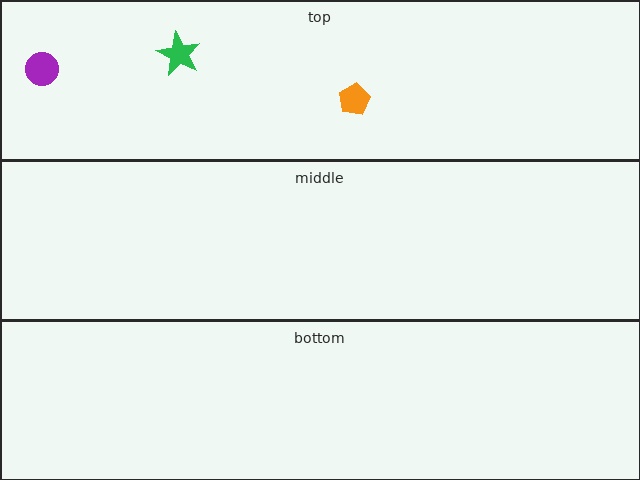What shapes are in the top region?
The orange pentagon, the green star, the purple circle.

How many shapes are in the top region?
3.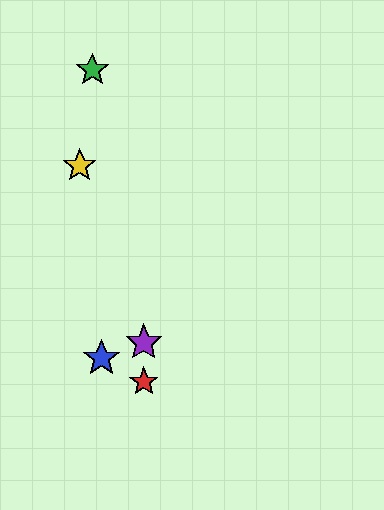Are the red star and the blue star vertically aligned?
No, the red star is at x≈144 and the blue star is at x≈102.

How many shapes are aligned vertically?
2 shapes (the red star, the purple star) are aligned vertically.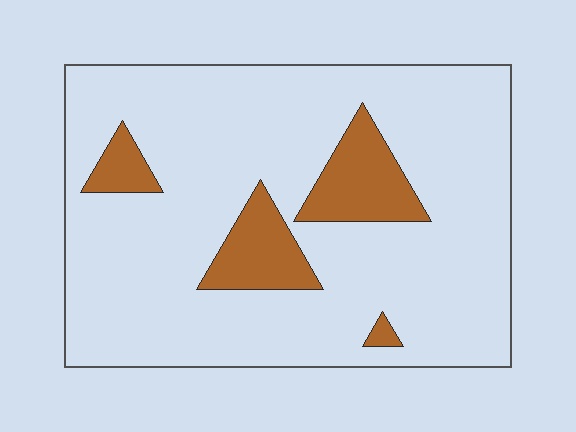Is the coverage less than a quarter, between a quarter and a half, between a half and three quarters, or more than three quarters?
Less than a quarter.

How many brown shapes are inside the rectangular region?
4.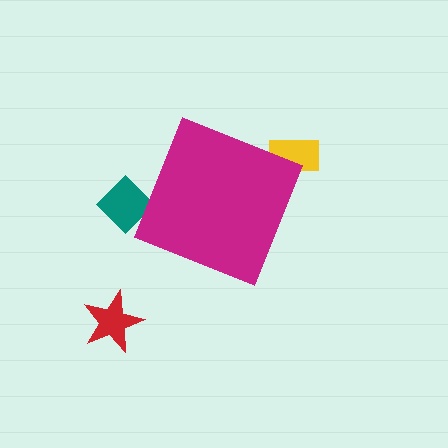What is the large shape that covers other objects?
A magenta diamond.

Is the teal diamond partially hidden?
Yes, the teal diamond is partially hidden behind the magenta diamond.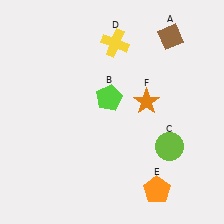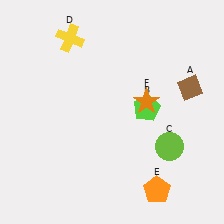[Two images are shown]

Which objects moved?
The objects that moved are: the brown diamond (A), the lime pentagon (B), the yellow cross (D).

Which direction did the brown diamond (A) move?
The brown diamond (A) moved down.